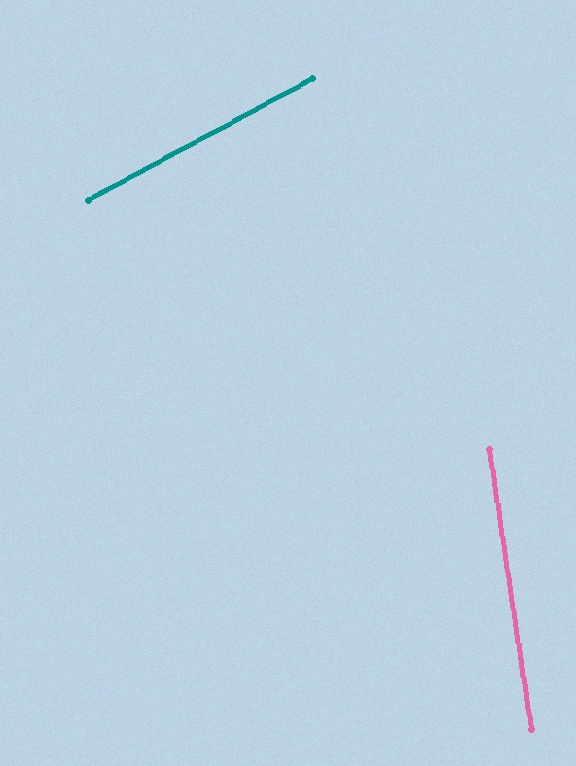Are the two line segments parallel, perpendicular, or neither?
Neither parallel nor perpendicular — they differ by about 70°.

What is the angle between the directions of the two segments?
Approximately 70 degrees.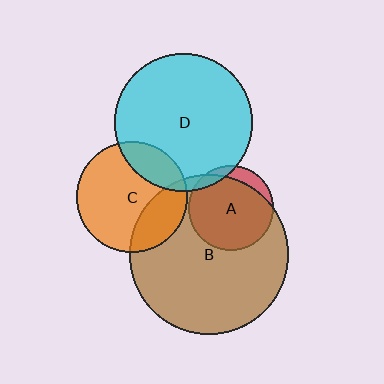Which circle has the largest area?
Circle B (brown).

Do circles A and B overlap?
Yes.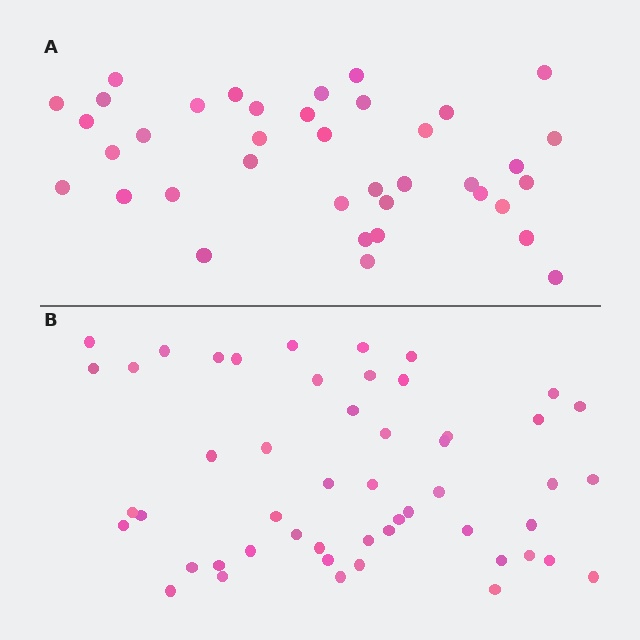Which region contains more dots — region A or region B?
Region B (the bottom region) has more dots.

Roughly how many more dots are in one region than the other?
Region B has approximately 15 more dots than region A.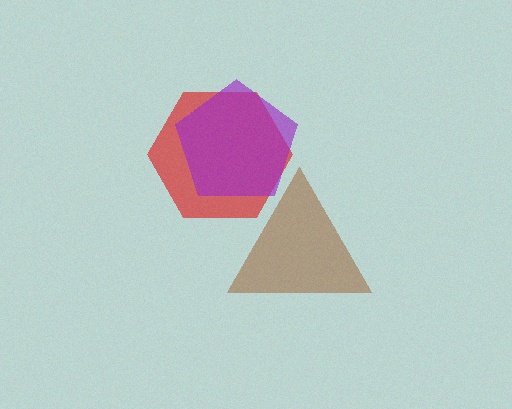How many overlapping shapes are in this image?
There are 3 overlapping shapes in the image.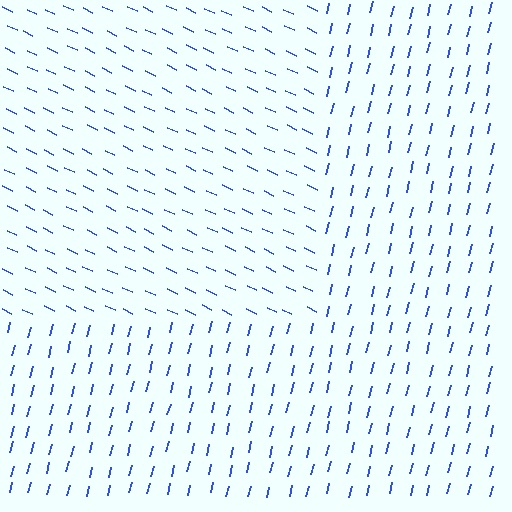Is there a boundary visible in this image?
Yes, there is a texture boundary formed by a change in line orientation.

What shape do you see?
I see a rectangle.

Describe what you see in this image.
The image is filled with small blue line segments. A rectangle region in the image has lines oriented differently from the surrounding lines, creating a visible texture boundary.